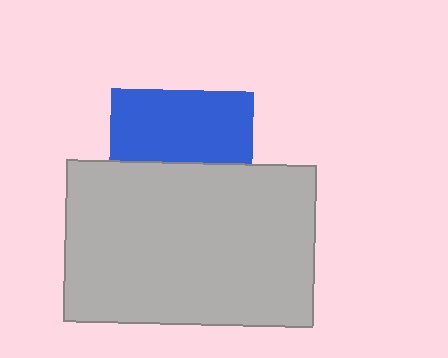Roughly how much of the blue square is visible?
About half of it is visible (roughly 51%).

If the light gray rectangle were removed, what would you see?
You would see the complete blue square.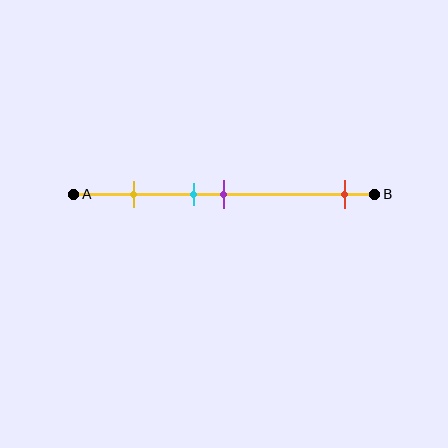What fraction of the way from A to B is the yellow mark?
The yellow mark is approximately 20% (0.2) of the way from A to B.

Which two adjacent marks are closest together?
The cyan and purple marks are the closest adjacent pair.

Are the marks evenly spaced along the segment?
No, the marks are not evenly spaced.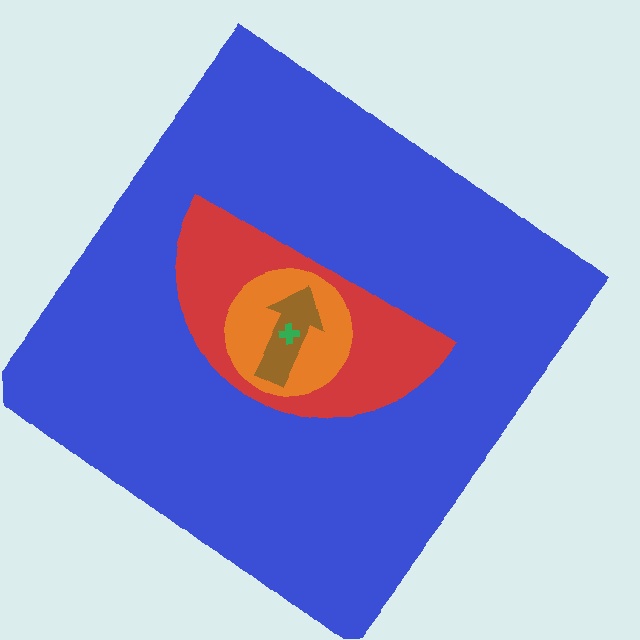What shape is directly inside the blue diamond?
The red semicircle.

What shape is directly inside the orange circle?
The brown arrow.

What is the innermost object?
The green cross.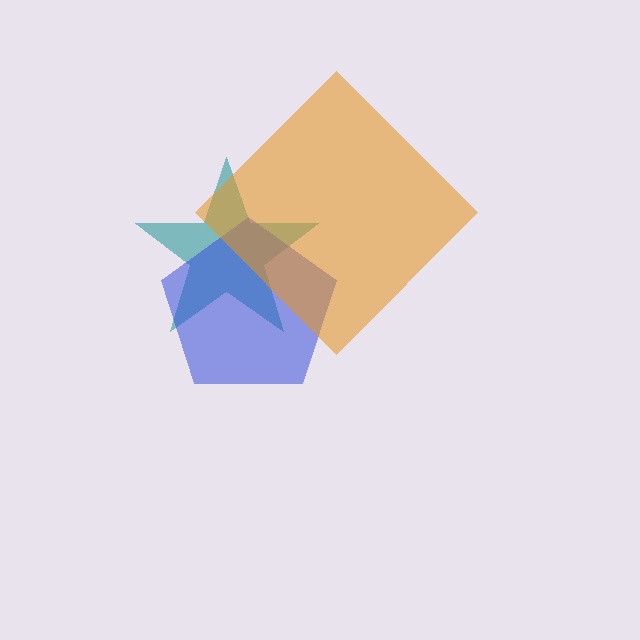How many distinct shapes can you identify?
There are 3 distinct shapes: a teal star, a blue pentagon, an orange diamond.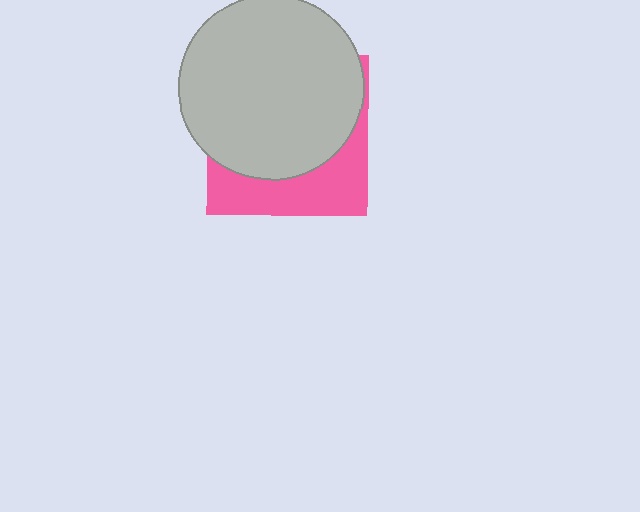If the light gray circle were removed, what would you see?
You would see the complete pink square.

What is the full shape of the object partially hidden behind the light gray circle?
The partially hidden object is a pink square.